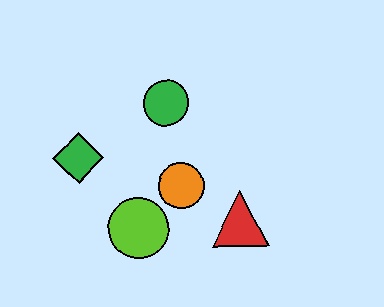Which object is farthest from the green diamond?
The red triangle is farthest from the green diamond.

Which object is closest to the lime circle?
The orange circle is closest to the lime circle.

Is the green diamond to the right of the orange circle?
No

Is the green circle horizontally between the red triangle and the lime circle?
Yes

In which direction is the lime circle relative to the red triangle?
The lime circle is to the left of the red triangle.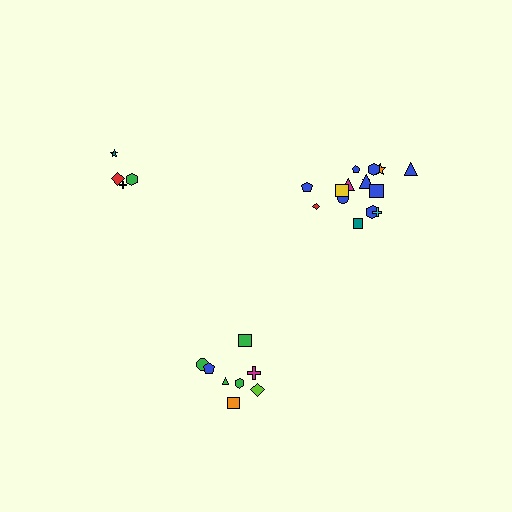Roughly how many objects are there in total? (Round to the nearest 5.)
Roughly 25 objects in total.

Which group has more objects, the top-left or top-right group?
The top-right group.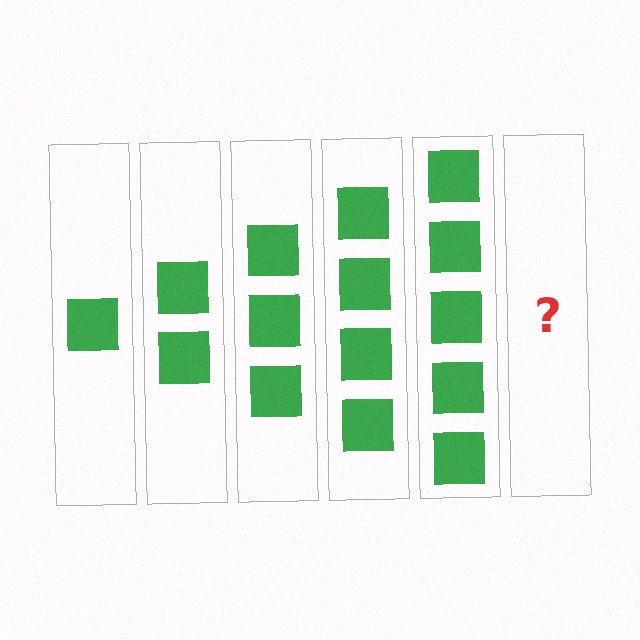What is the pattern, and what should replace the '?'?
The pattern is that each step adds one more square. The '?' should be 6 squares.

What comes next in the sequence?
The next element should be 6 squares.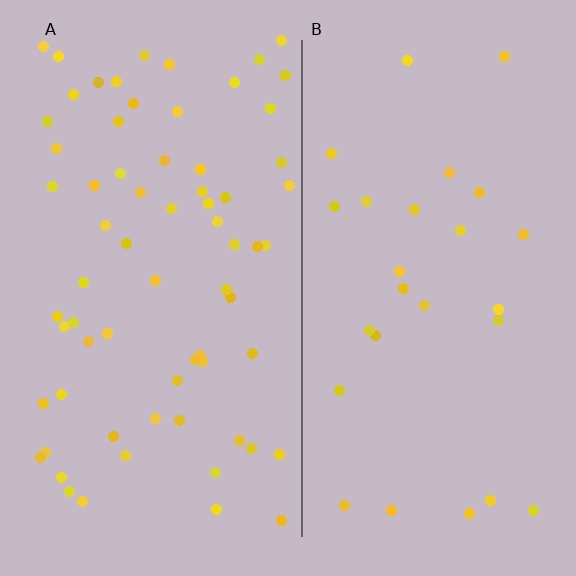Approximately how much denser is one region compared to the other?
Approximately 2.6× — region A over region B.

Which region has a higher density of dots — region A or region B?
A (the left).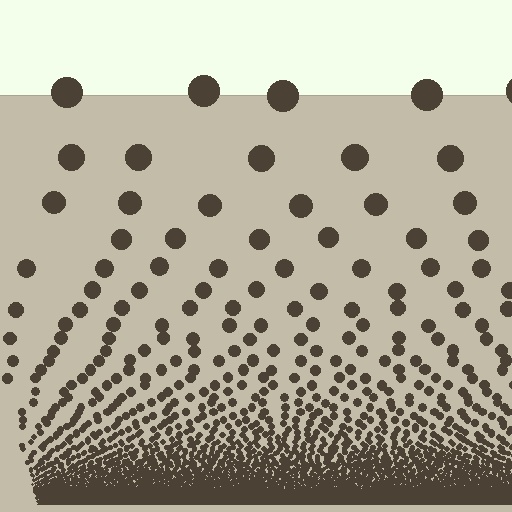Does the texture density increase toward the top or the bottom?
Density increases toward the bottom.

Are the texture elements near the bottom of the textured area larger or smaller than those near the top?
Smaller. The gradient is inverted — elements near the bottom are smaller and denser.